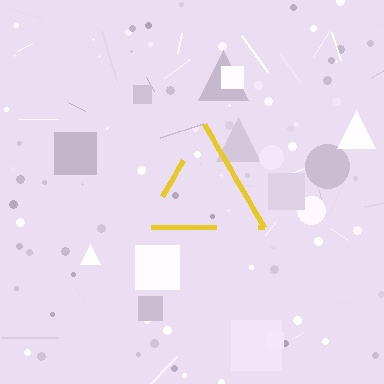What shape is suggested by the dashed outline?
The dashed outline suggests a triangle.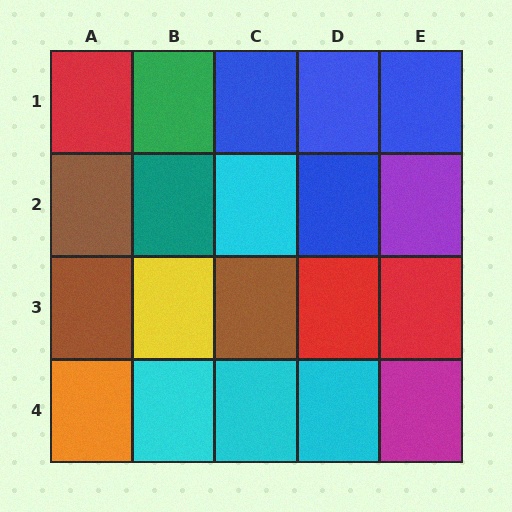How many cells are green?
1 cell is green.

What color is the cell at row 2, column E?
Purple.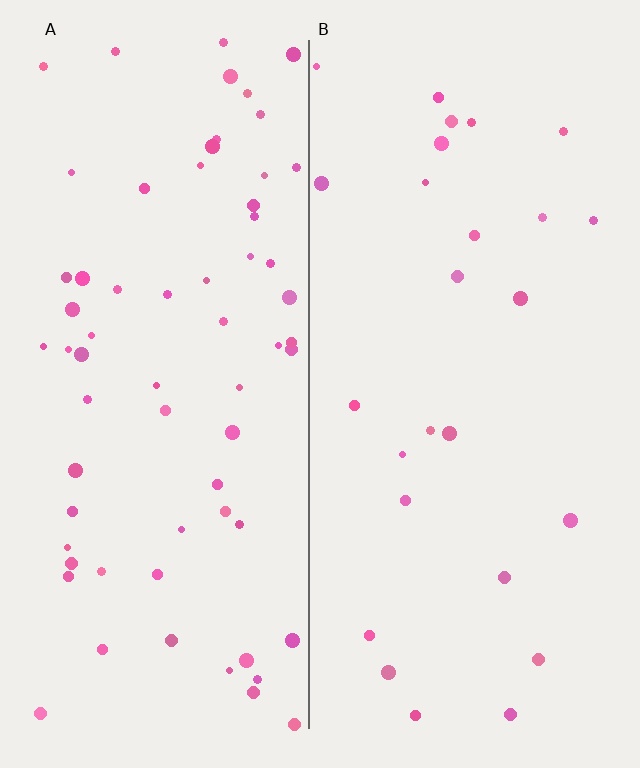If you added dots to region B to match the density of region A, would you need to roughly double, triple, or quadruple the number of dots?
Approximately triple.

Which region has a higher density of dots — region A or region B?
A (the left).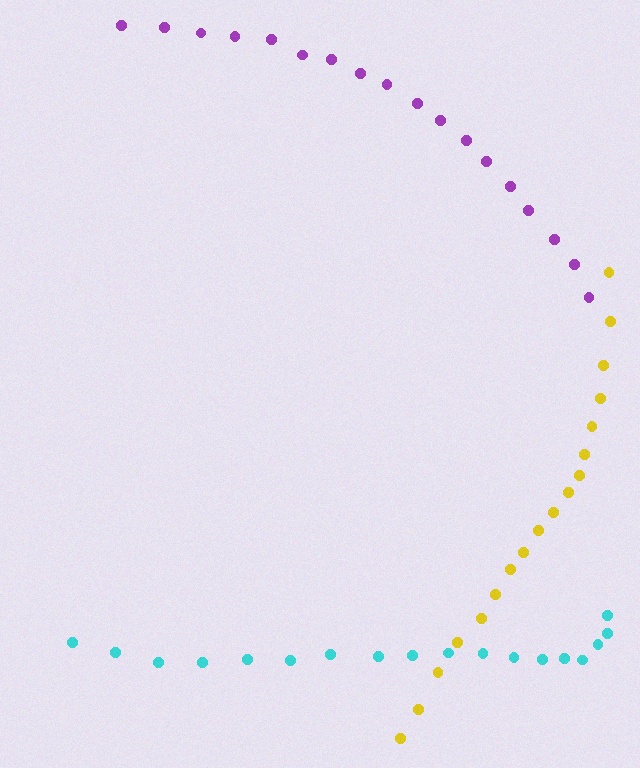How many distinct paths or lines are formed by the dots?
There are 3 distinct paths.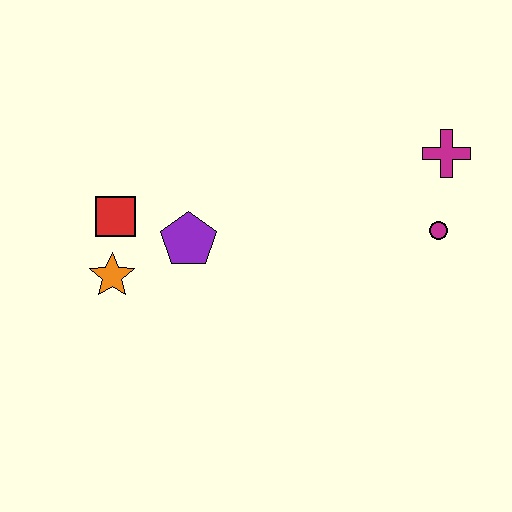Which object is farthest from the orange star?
The magenta cross is farthest from the orange star.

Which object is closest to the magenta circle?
The magenta cross is closest to the magenta circle.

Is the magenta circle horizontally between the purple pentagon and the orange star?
No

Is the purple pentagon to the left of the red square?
No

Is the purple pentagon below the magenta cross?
Yes